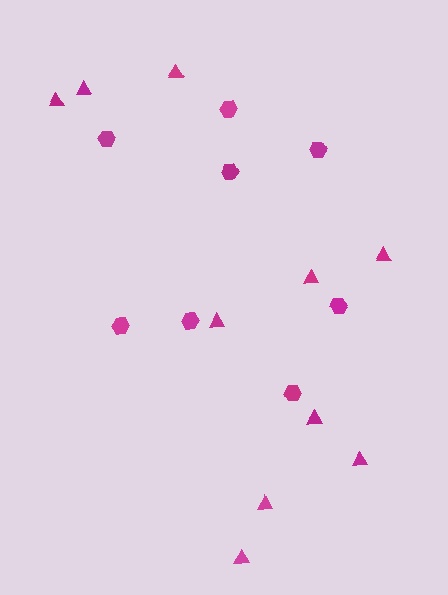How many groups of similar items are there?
There are 2 groups: one group of triangles (10) and one group of hexagons (8).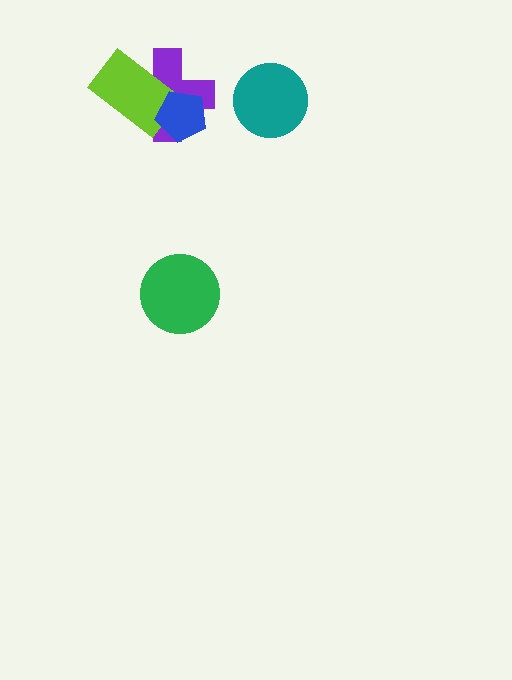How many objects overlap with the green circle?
0 objects overlap with the green circle.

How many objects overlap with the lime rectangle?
2 objects overlap with the lime rectangle.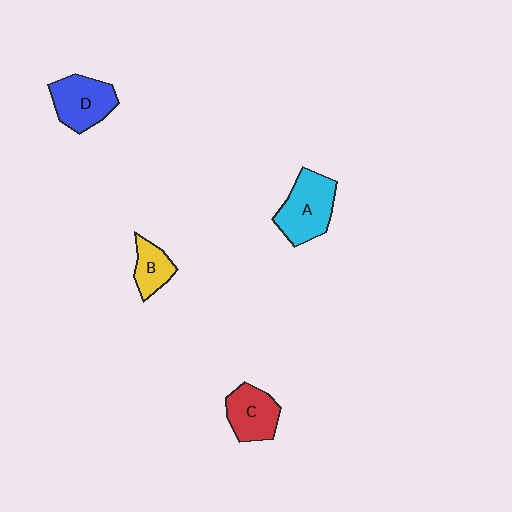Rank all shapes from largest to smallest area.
From largest to smallest: A (cyan), D (blue), C (red), B (yellow).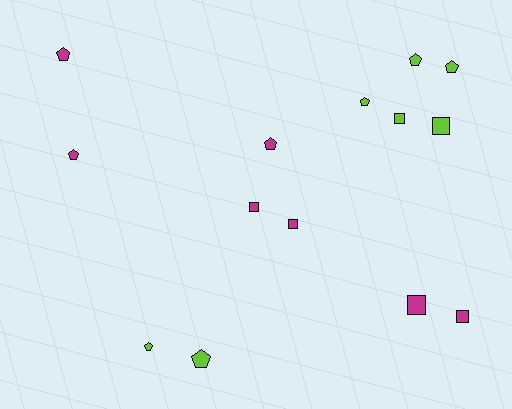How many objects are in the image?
There are 14 objects.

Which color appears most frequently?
Lime, with 7 objects.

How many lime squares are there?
There are 2 lime squares.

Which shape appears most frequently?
Pentagon, with 8 objects.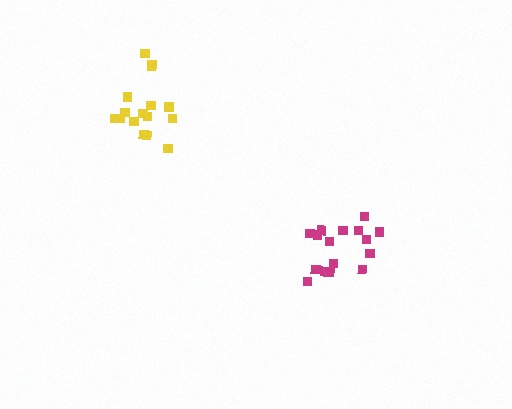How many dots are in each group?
Group 1: 16 dots, Group 2: 16 dots (32 total).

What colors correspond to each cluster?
The clusters are colored: yellow, magenta.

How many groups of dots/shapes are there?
There are 2 groups.